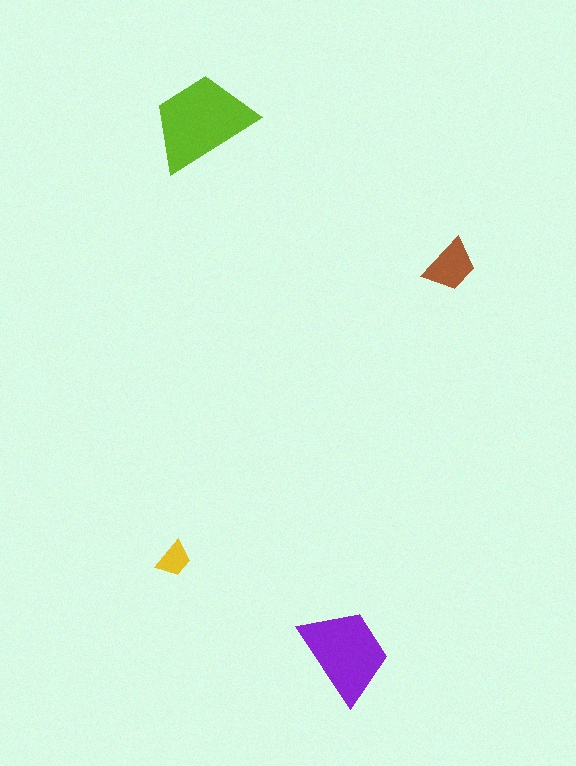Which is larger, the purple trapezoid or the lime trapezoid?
The lime one.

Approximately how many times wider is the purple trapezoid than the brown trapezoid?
About 2 times wider.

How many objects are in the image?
There are 4 objects in the image.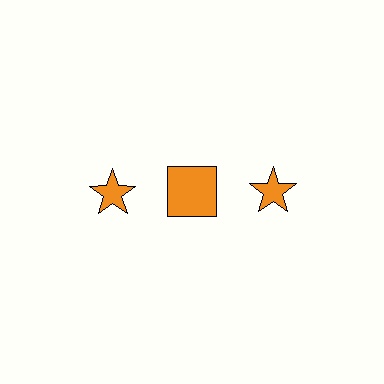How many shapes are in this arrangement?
There are 3 shapes arranged in a grid pattern.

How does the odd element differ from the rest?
It has a different shape: square instead of star.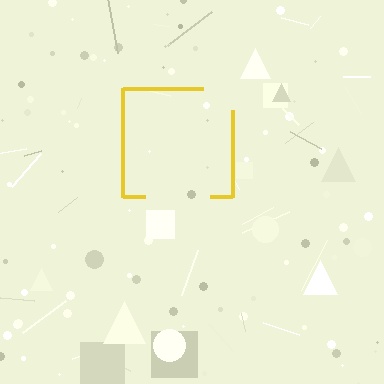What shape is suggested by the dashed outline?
The dashed outline suggests a square.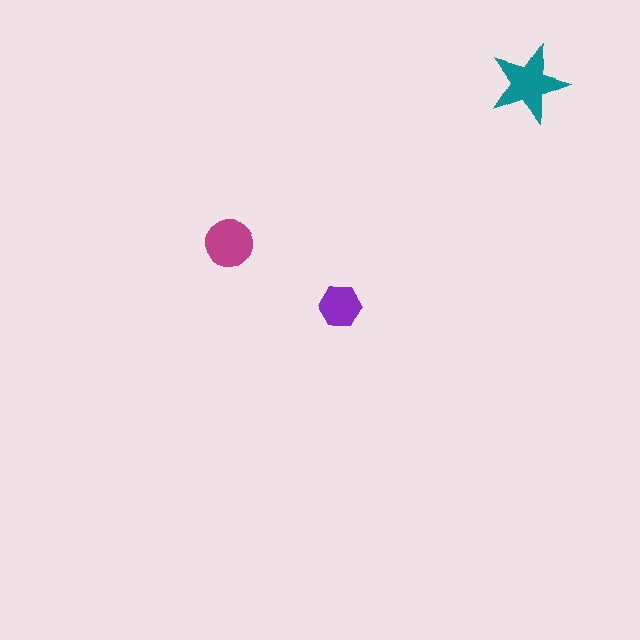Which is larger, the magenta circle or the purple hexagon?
The magenta circle.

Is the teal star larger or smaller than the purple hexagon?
Larger.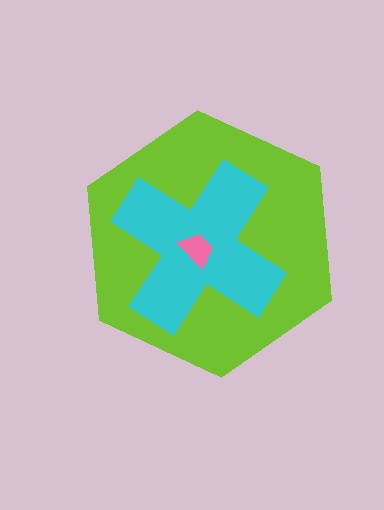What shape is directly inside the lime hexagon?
The cyan cross.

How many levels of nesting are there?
3.